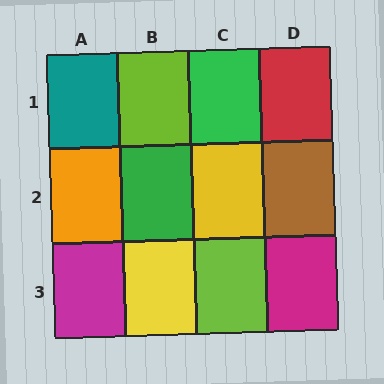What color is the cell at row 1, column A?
Teal.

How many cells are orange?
1 cell is orange.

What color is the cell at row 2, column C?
Yellow.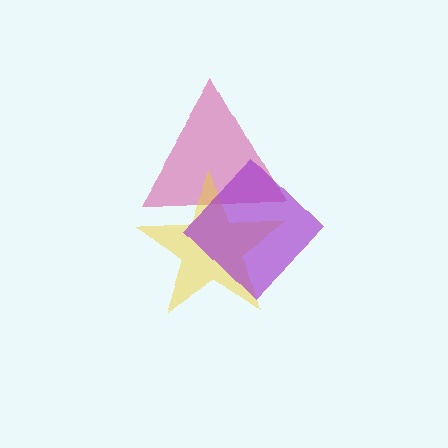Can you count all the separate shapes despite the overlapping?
Yes, there are 3 separate shapes.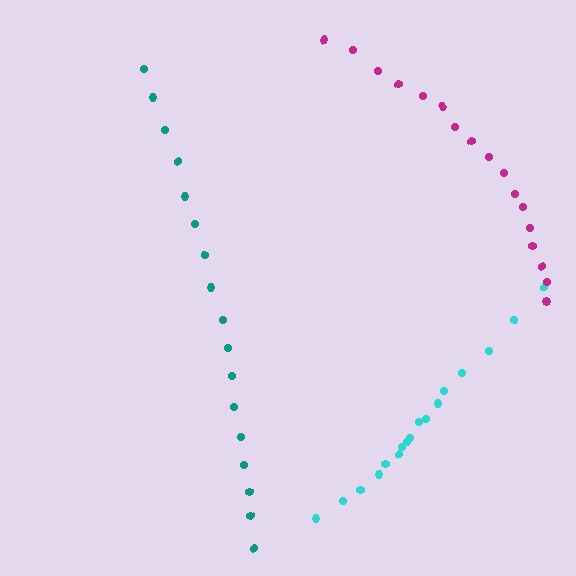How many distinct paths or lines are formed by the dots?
There are 3 distinct paths.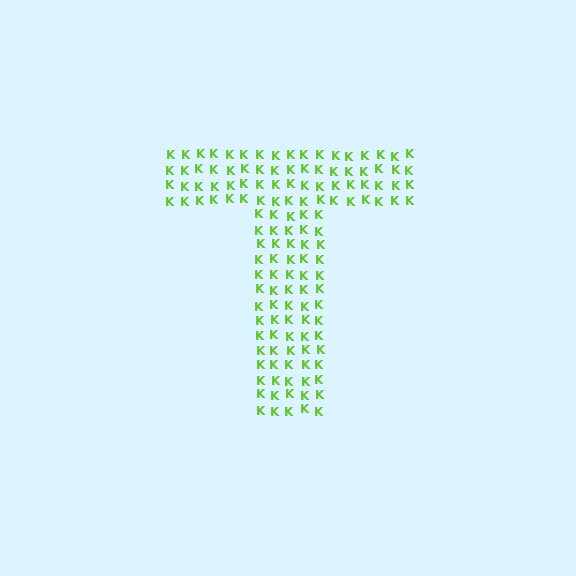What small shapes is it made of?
It is made of small letter K's.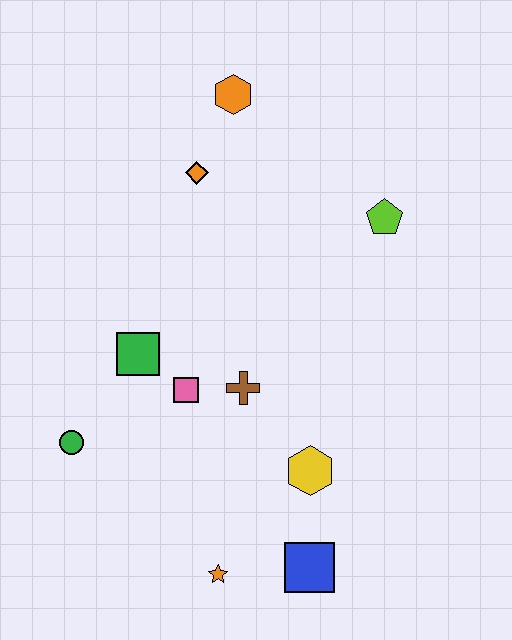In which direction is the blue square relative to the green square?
The blue square is below the green square.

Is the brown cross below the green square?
Yes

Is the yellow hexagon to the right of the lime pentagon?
No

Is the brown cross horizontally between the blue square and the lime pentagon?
No